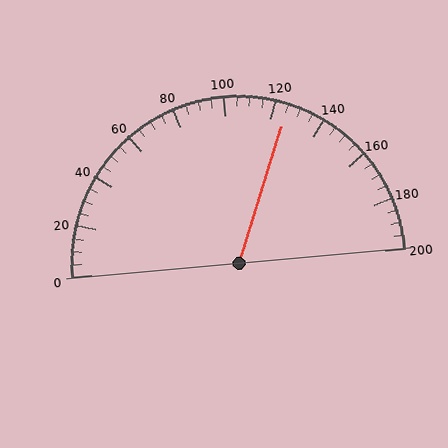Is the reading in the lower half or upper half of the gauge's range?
The reading is in the upper half of the range (0 to 200).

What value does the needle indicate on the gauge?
The needle indicates approximately 125.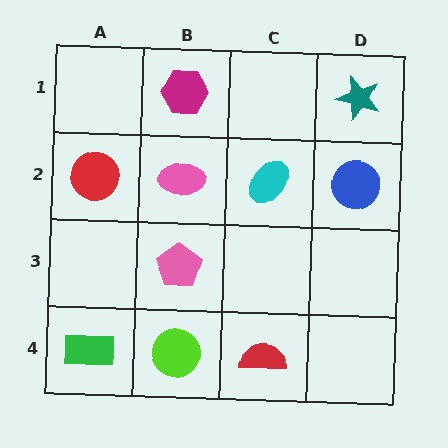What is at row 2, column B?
A pink ellipse.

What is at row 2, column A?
A red circle.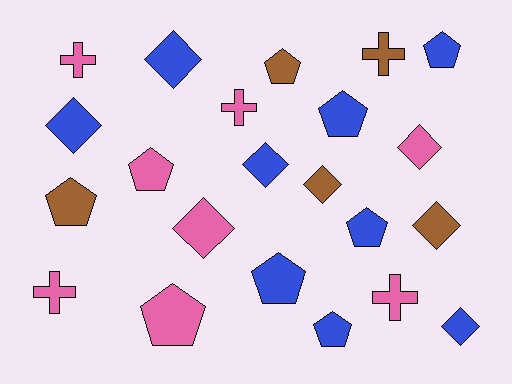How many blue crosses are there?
There are no blue crosses.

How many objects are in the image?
There are 22 objects.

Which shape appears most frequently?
Pentagon, with 9 objects.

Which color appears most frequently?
Blue, with 9 objects.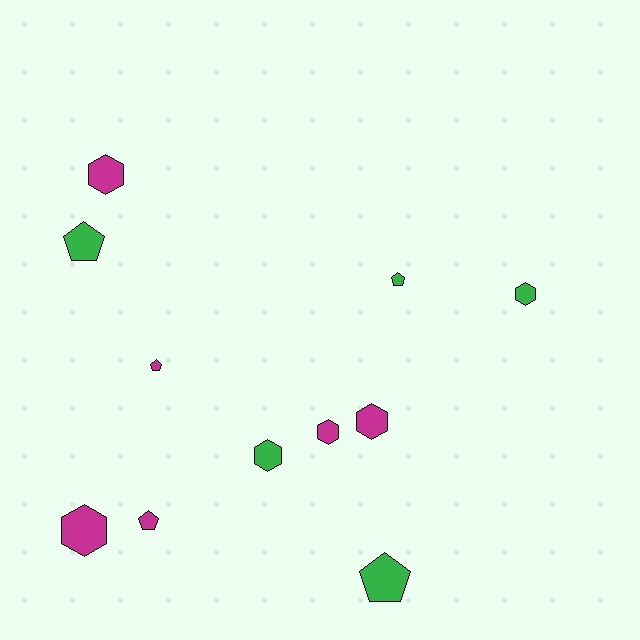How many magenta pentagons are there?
There are 2 magenta pentagons.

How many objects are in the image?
There are 11 objects.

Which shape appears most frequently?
Hexagon, with 6 objects.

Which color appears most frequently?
Magenta, with 6 objects.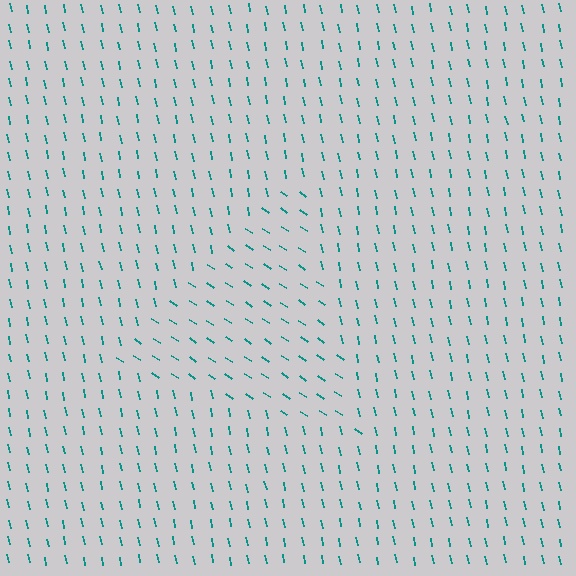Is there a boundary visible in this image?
Yes, there is a texture boundary formed by a change in line orientation.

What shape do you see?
I see a triangle.